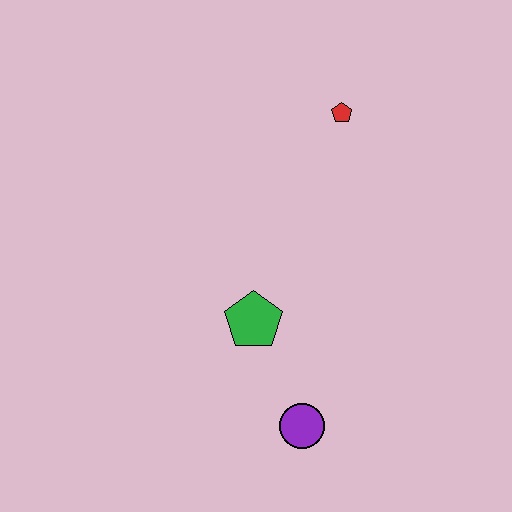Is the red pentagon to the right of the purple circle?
Yes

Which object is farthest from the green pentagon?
The red pentagon is farthest from the green pentagon.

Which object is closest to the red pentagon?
The green pentagon is closest to the red pentagon.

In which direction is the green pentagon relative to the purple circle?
The green pentagon is above the purple circle.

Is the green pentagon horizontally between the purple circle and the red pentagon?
No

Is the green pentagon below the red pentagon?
Yes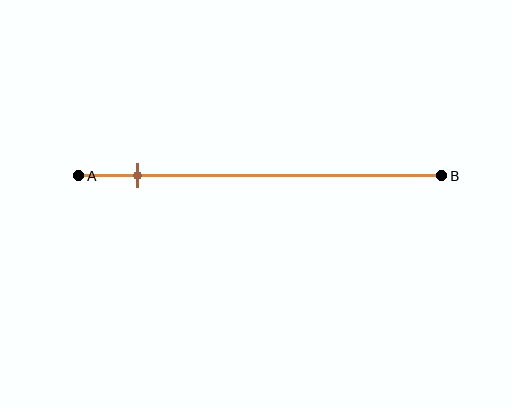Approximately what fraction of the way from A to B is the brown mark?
The brown mark is approximately 15% of the way from A to B.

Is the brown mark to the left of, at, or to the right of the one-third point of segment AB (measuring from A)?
The brown mark is to the left of the one-third point of segment AB.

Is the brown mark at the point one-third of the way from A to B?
No, the mark is at about 15% from A, not at the 33% one-third point.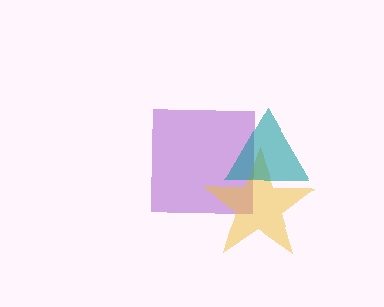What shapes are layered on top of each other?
The layered shapes are: a purple square, a yellow star, a teal triangle.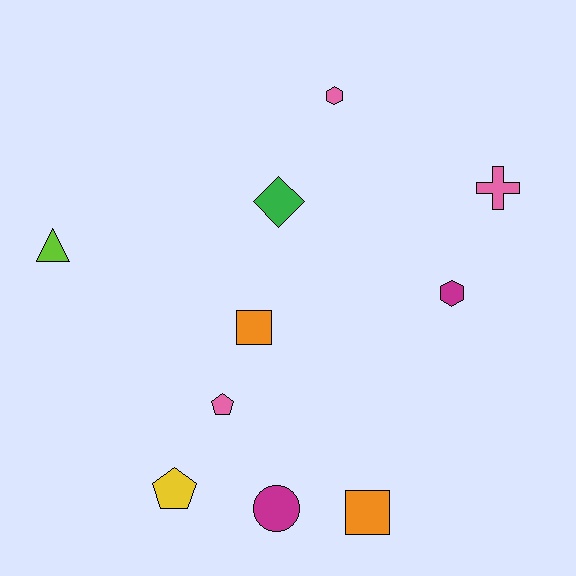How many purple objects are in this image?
There are no purple objects.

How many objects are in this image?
There are 10 objects.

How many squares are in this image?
There are 2 squares.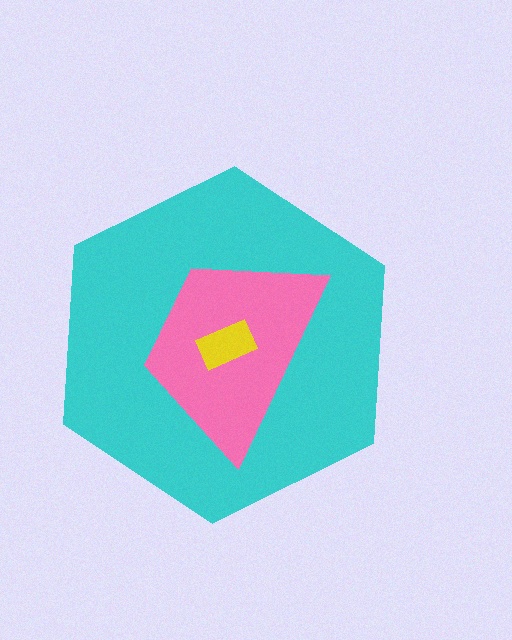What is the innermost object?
The yellow rectangle.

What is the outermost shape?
The cyan hexagon.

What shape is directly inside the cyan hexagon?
The pink trapezoid.